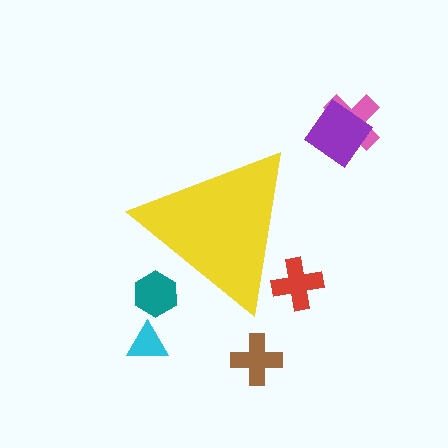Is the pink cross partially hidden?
No, the pink cross is fully visible.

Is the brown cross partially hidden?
No, the brown cross is fully visible.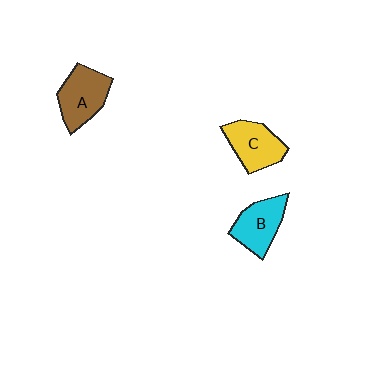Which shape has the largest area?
Shape A (brown).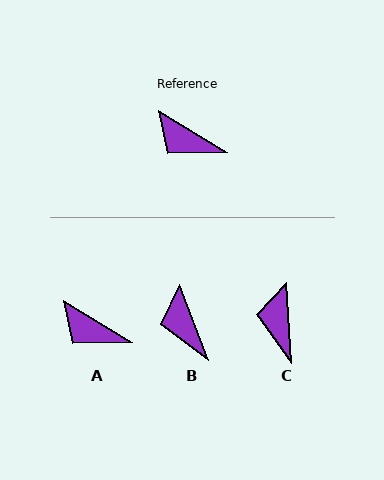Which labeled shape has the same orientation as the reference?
A.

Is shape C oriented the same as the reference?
No, it is off by about 55 degrees.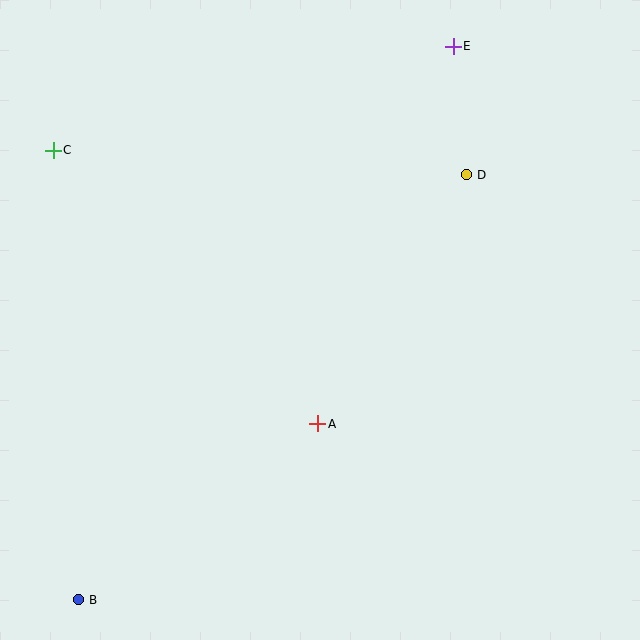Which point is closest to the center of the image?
Point A at (318, 424) is closest to the center.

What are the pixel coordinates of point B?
Point B is at (79, 600).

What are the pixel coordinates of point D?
Point D is at (467, 175).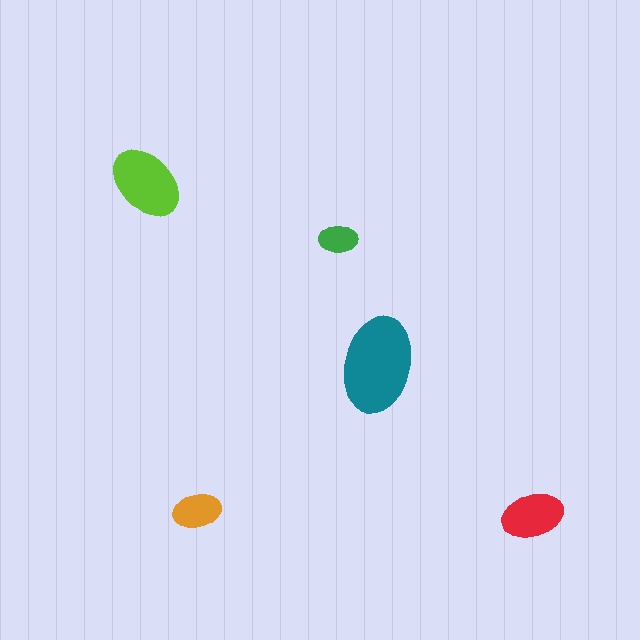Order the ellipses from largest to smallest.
the teal one, the lime one, the red one, the orange one, the green one.